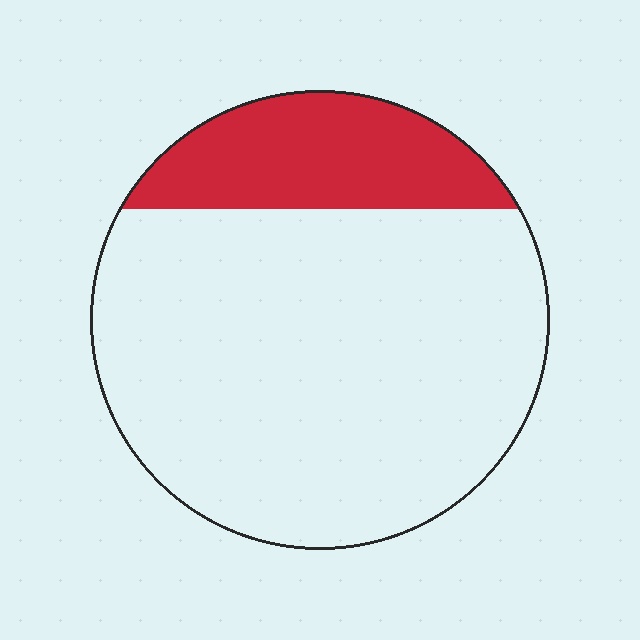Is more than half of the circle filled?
No.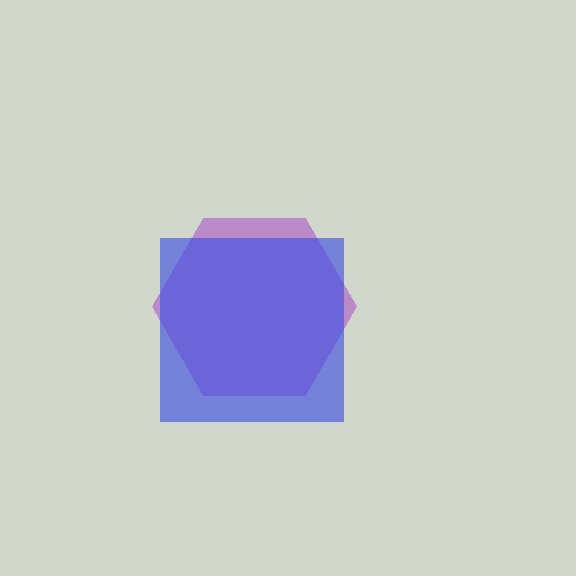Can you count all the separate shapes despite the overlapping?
Yes, there are 2 separate shapes.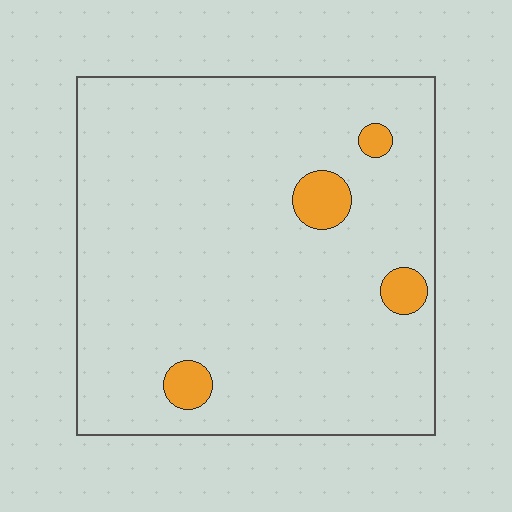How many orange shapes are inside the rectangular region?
4.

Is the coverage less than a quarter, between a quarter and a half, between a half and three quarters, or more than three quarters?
Less than a quarter.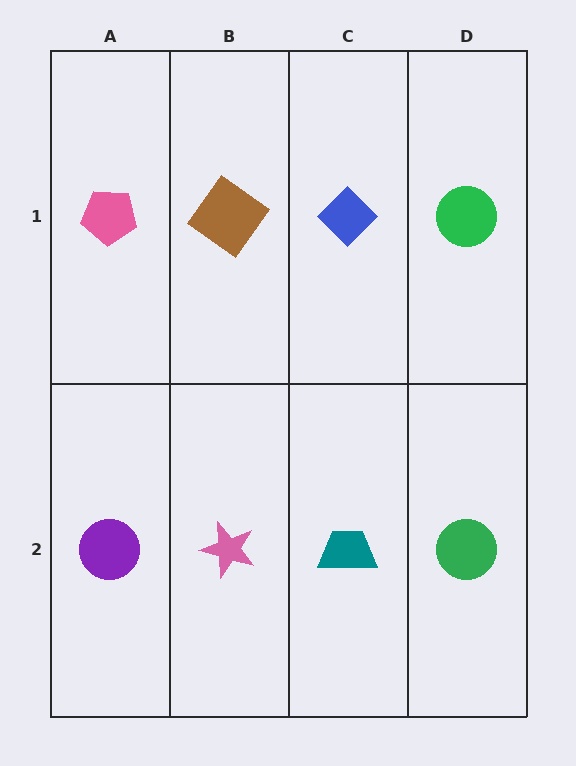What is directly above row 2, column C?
A blue diamond.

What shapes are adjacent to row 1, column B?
A pink star (row 2, column B), a pink pentagon (row 1, column A), a blue diamond (row 1, column C).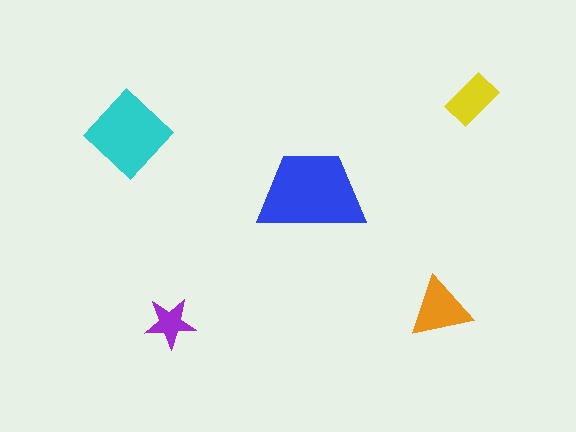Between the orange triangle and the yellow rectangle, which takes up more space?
The orange triangle.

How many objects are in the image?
There are 5 objects in the image.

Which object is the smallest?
The purple star.